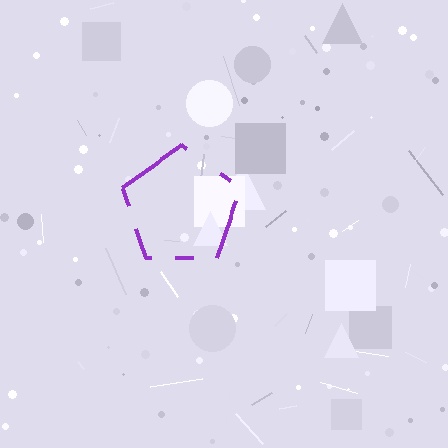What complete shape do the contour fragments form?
The contour fragments form a pentagon.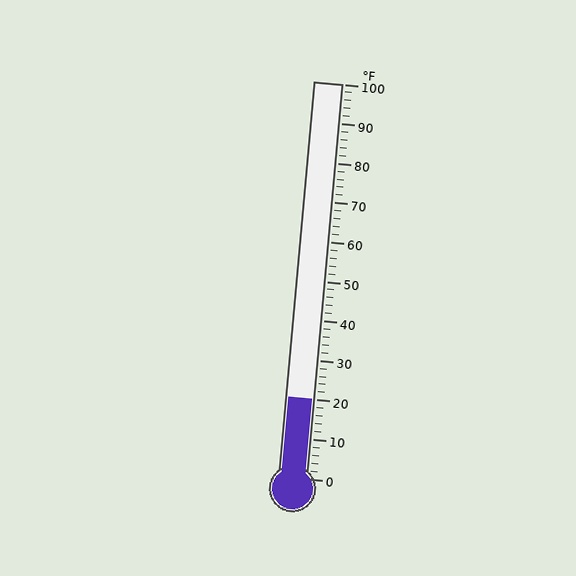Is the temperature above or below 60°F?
The temperature is below 60°F.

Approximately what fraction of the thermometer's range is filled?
The thermometer is filled to approximately 20% of its range.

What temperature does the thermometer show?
The thermometer shows approximately 20°F.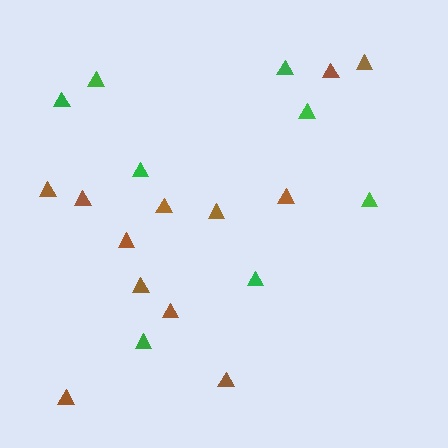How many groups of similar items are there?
There are 2 groups: one group of brown triangles (12) and one group of green triangles (8).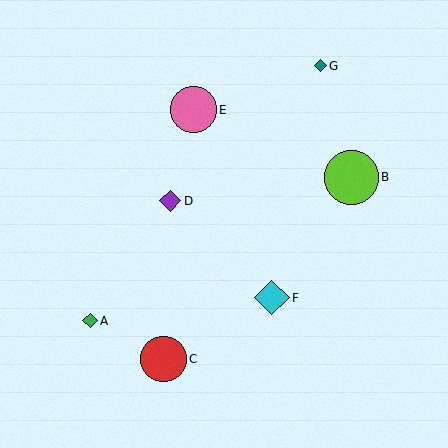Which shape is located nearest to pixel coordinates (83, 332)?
The green diamond (labeled A) at (90, 321) is nearest to that location.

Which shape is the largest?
The lime circle (labeled B) is the largest.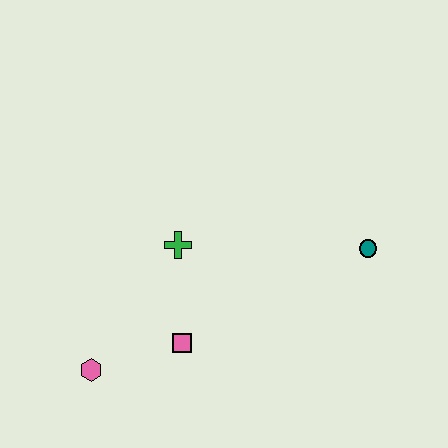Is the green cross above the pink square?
Yes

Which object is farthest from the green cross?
The teal circle is farthest from the green cross.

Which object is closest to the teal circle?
The green cross is closest to the teal circle.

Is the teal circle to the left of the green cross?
No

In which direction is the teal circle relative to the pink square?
The teal circle is to the right of the pink square.